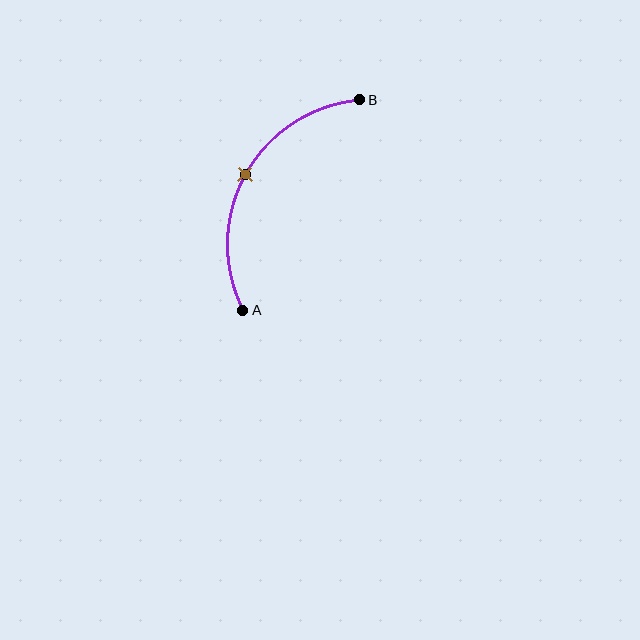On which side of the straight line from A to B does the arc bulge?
The arc bulges to the left of the straight line connecting A and B.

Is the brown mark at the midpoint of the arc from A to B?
Yes. The brown mark lies on the arc at equal arc-length from both A and B — it is the arc midpoint.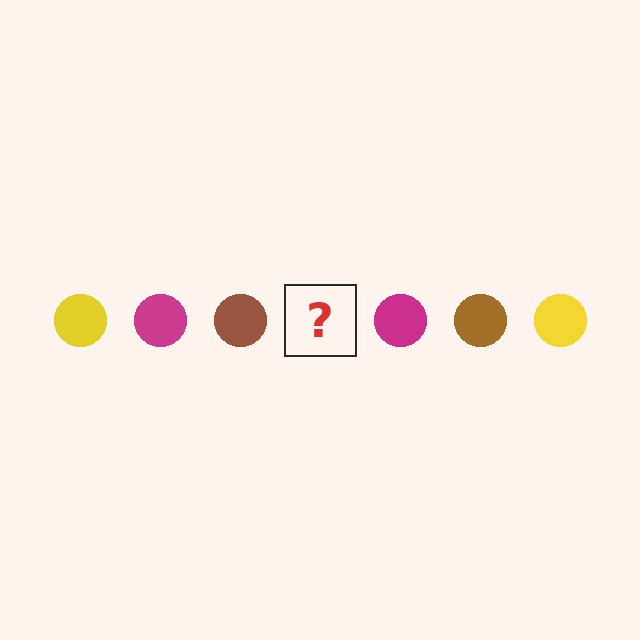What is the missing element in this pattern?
The missing element is a yellow circle.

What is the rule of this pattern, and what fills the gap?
The rule is that the pattern cycles through yellow, magenta, brown circles. The gap should be filled with a yellow circle.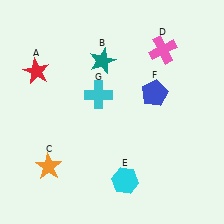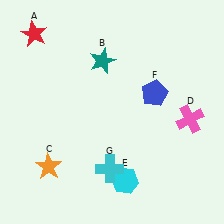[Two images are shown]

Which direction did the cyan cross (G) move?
The cyan cross (G) moved down.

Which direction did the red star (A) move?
The red star (A) moved up.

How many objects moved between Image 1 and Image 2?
3 objects moved between the two images.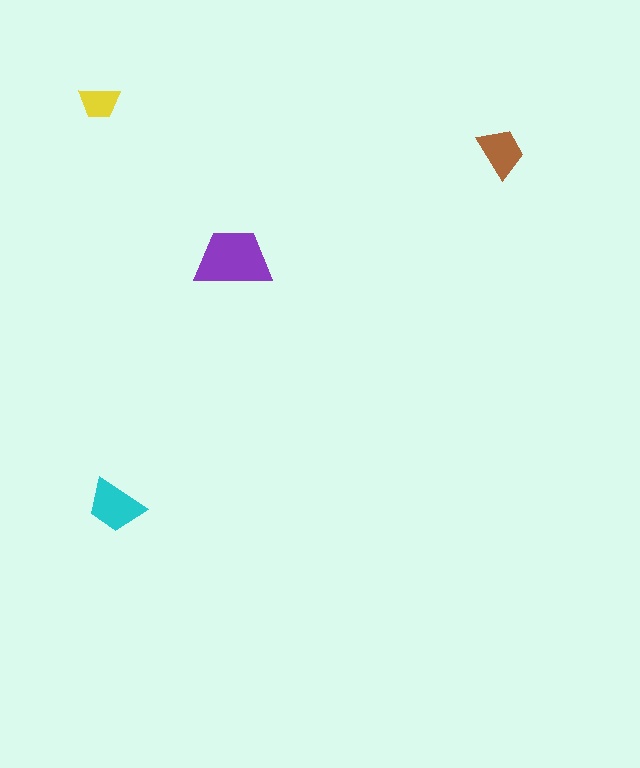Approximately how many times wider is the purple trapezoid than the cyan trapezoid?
About 1.5 times wider.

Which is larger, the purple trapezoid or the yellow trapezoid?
The purple one.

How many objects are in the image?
There are 4 objects in the image.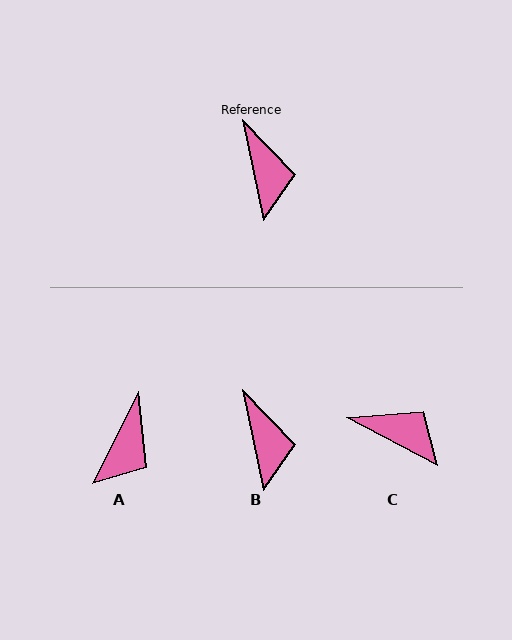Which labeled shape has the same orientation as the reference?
B.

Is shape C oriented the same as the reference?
No, it is off by about 50 degrees.